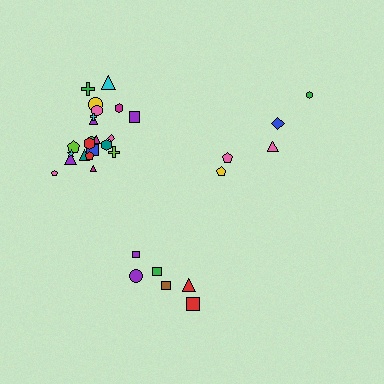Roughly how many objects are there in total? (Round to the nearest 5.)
Roughly 35 objects in total.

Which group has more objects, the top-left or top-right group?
The top-left group.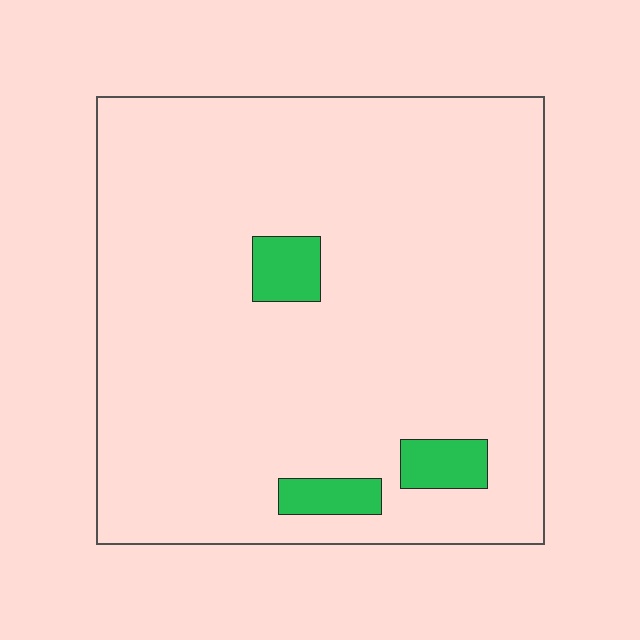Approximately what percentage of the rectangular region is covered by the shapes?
Approximately 5%.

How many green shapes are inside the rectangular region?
3.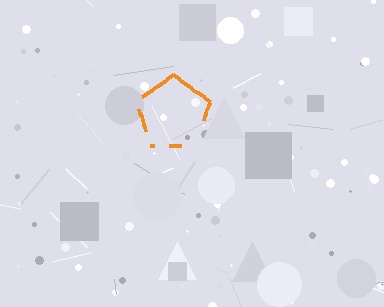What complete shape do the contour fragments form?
The contour fragments form a pentagon.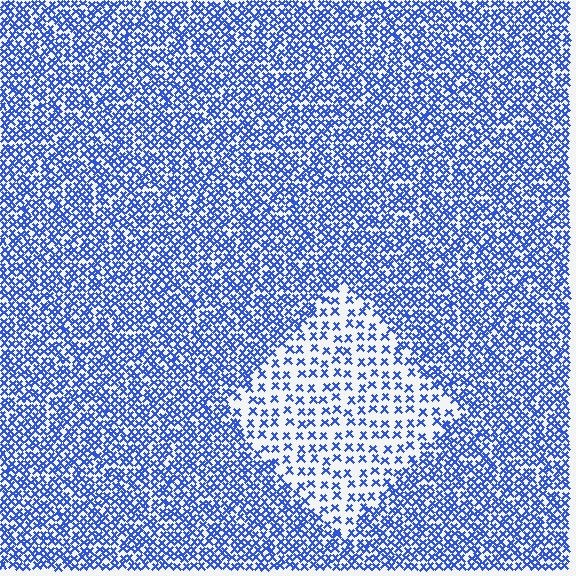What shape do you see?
I see a diamond.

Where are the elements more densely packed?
The elements are more densely packed outside the diamond boundary.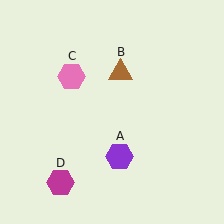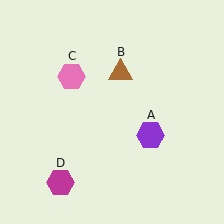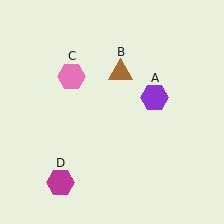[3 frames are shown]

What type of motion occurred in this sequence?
The purple hexagon (object A) rotated counterclockwise around the center of the scene.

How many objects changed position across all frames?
1 object changed position: purple hexagon (object A).